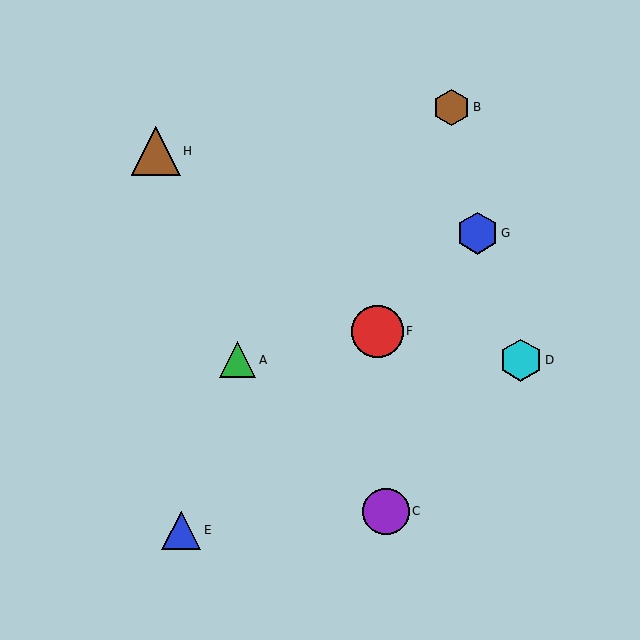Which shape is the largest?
The red circle (labeled F) is the largest.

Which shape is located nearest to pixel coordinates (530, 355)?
The cyan hexagon (labeled D) at (521, 360) is nearest to that location.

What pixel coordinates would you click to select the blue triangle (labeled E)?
Click at (181, 531) to select the blue triangle E.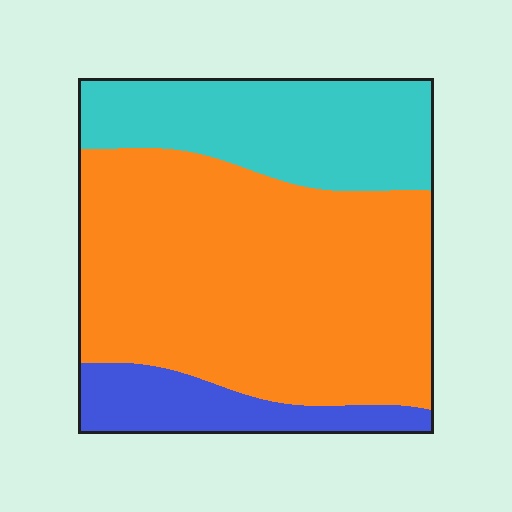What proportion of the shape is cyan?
Cyan takes up about one quarter (1/4) of the shape.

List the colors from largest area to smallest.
From largest to smallest: orange, cyan, blue.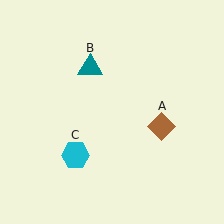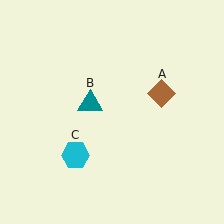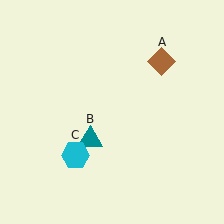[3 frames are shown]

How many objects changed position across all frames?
2 objects changed position: brown diamond (object A), teal triangle (object B).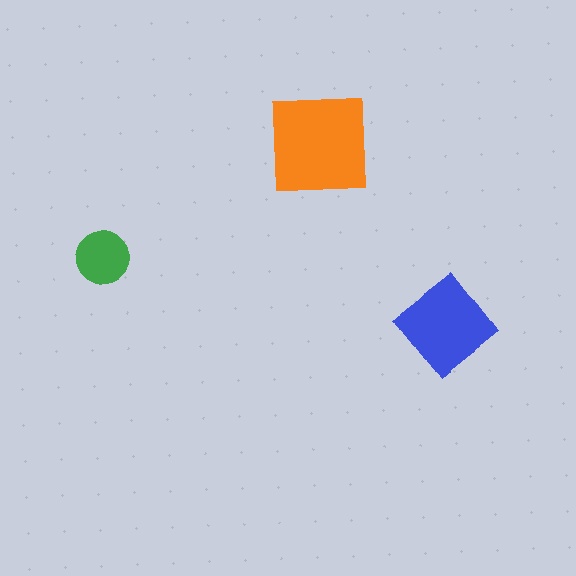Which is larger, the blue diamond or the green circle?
The blue diamond.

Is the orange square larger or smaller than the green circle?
Larger.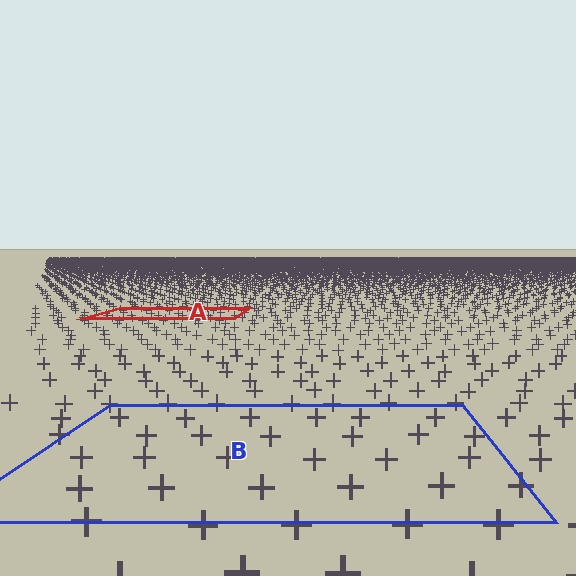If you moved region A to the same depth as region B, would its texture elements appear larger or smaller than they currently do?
They would appear larger. At a closer depth, the same texture elements are projected at a bigger on-screen size.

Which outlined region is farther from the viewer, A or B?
Region A is farther from the viewer — the texture elements inside it appear smaller and more densely packed.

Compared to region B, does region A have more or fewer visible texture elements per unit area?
Region A has more texture elements per unit area — they are packed more densely because it is farther away.